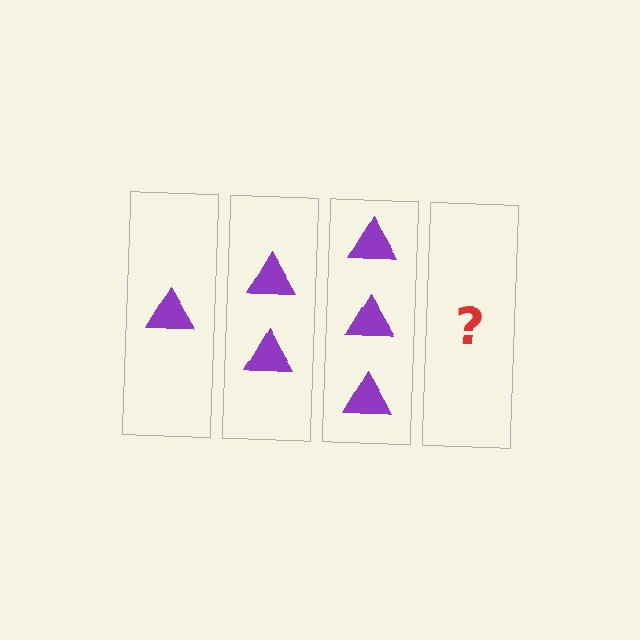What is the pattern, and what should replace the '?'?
The pattern is that each step adds one more triangle. The '?' should be 4 triangles.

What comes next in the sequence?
The next element should be 4 triangles.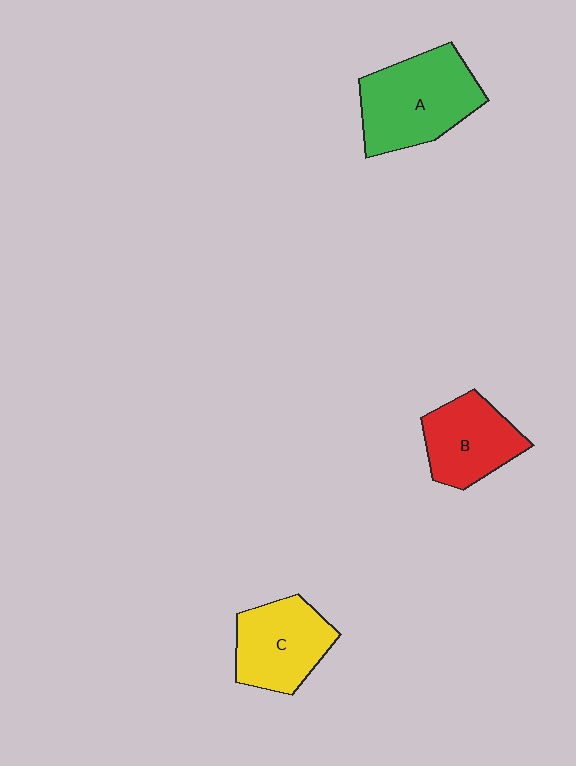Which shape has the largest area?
Shape A (green).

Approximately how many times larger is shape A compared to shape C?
Approximately 1.3 times.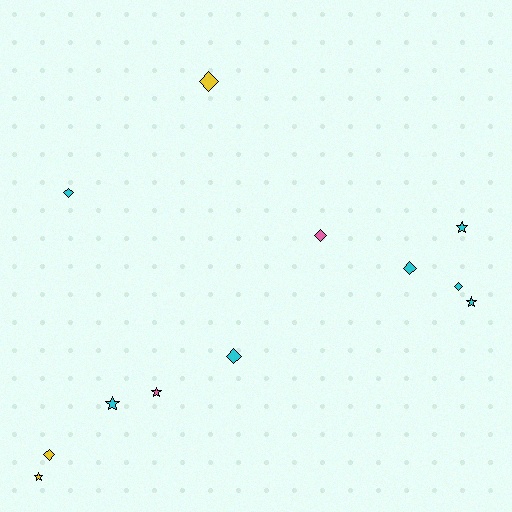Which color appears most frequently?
Cyan, with 7 objects.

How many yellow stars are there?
There is 1 yellow star.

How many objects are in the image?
There are 12 objects.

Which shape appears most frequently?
Diamond, with 7 objects.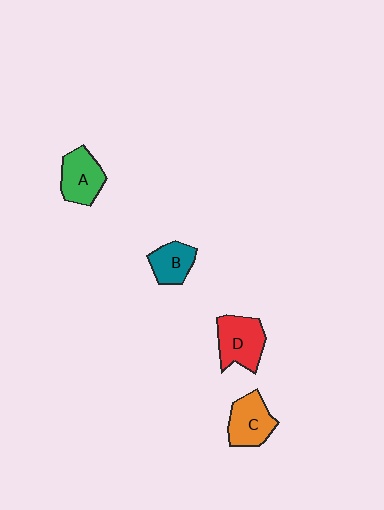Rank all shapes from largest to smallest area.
From largest to smallest: D (red), C (orange), A (green), B (teal).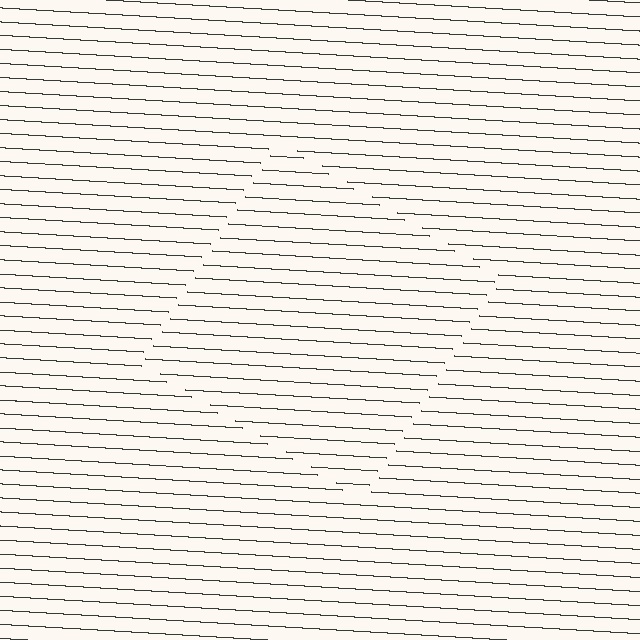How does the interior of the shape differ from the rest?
The interior of the shape contains the same grating, shifted by half a period — the contour is defined by the phase discontinuity where line-ends from the inner and outer gratings abut.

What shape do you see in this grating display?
An illusory square. The interior of the shape contains the same grating, shifted by half a period — the contour is defined by the phase discontinuity where line-ends from the inner and outer gratings abut.